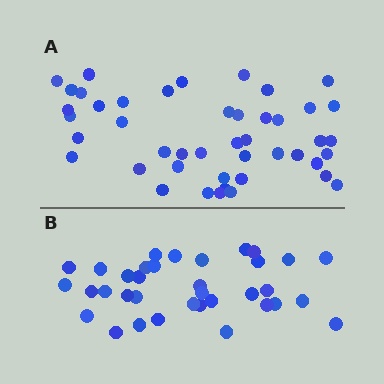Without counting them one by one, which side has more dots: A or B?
Region A (the top region) has more dots.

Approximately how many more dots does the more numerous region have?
Region A has roughly 10 or so more dots than region B.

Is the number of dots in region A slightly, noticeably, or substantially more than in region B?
Region A has noticeably more, but not dramatically so. The ratio is roughly 1.3 to 1.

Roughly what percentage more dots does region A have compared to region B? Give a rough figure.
About 30% more.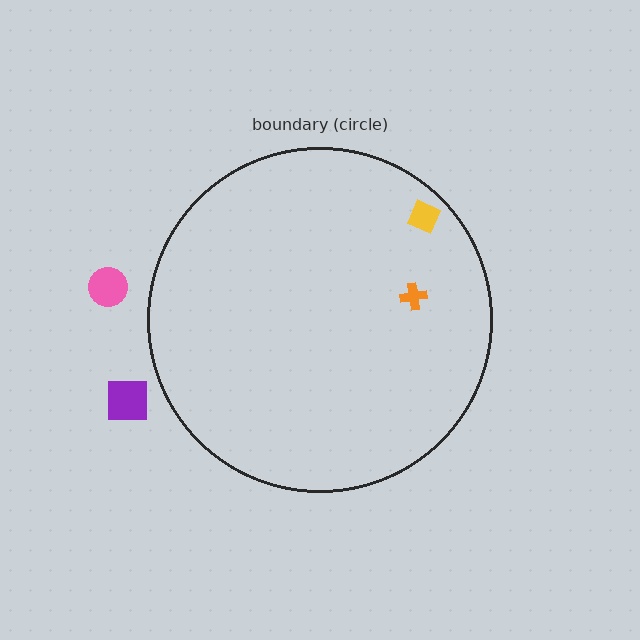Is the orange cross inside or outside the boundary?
Inside.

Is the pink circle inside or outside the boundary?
Outside.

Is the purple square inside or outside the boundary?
Outside.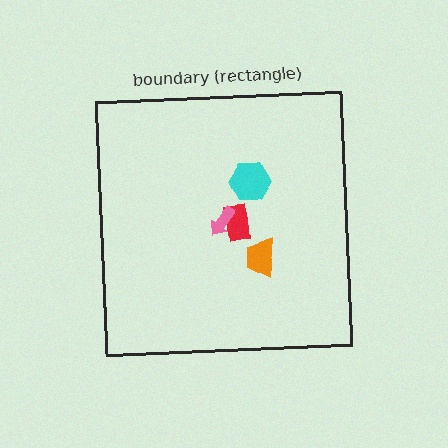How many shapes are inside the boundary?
4 inside, 0 outside.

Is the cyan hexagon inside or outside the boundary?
Inside.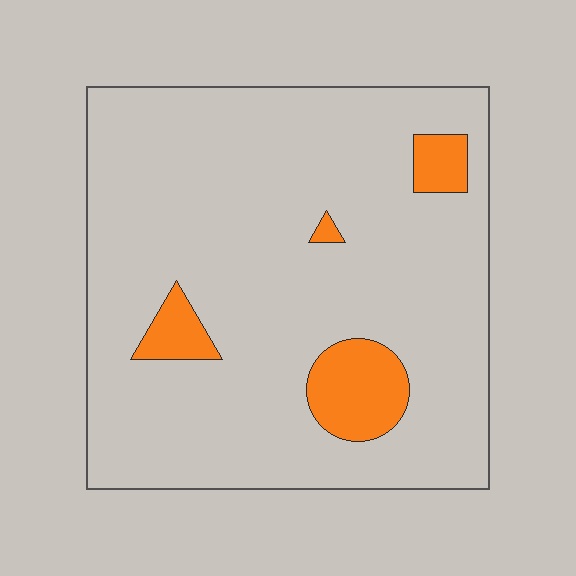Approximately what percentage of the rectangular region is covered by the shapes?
Approximately 10%.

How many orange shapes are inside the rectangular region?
4.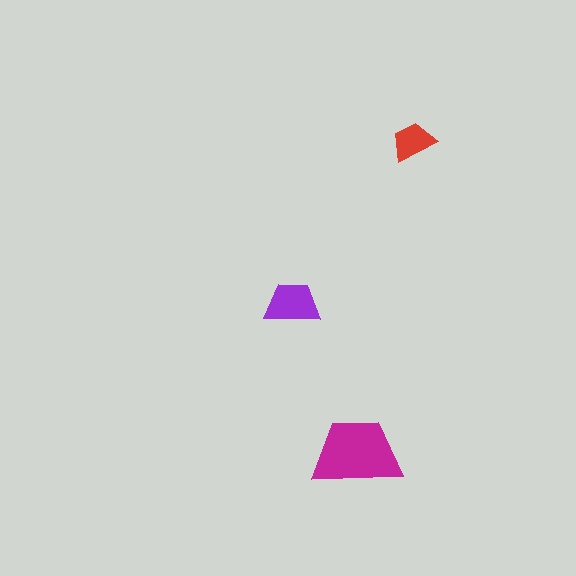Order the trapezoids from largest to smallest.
the magenta one, the purple one, the red one.